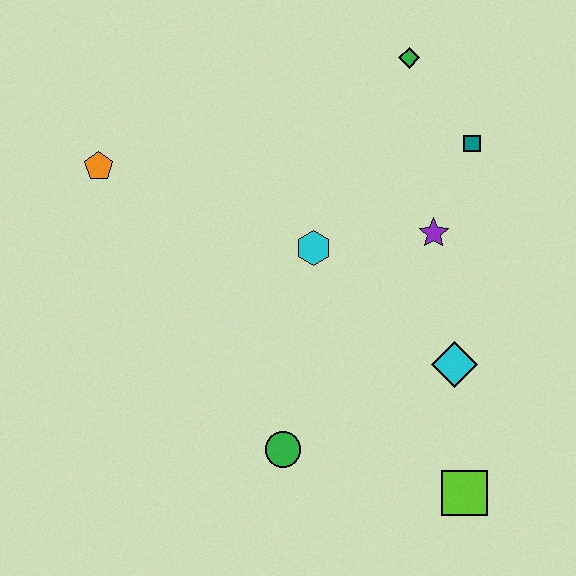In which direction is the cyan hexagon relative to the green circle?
The cyan hexagon is above the green circle.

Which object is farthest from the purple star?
The orange pentagon is farthest from the purple star.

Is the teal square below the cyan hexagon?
No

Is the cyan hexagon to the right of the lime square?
No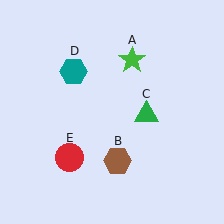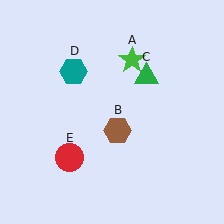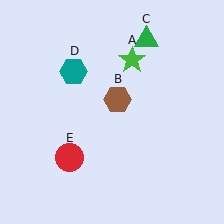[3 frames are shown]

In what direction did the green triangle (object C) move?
The green triangle (object C) moved up.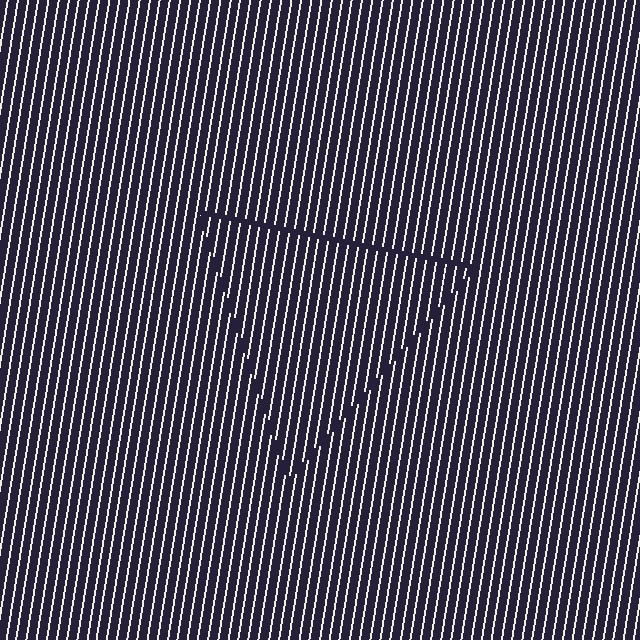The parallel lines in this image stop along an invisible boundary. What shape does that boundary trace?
An illusory triangle. The interior of the shape contains the same grating, shifted by half a period — the contour is defined by the phase discontinuity where line-ends from the inner and outer gratings abut.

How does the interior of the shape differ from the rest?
The interior of the shape contains the same grating, shifted by half a period — the contour is defined by the phase discontinuity where line-ends from the inner and outer gratings abut.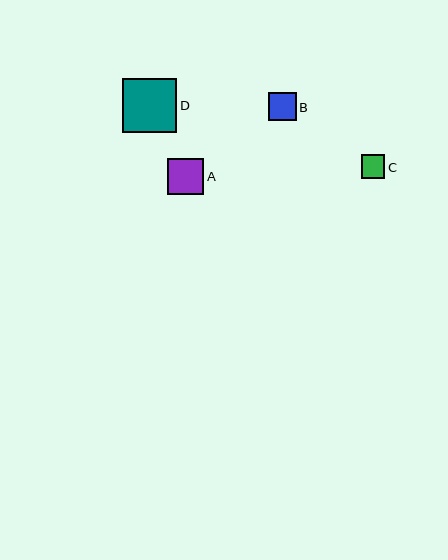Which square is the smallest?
Square C is the smallest with a size of approximately 24 pixels.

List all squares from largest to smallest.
From largest to smallest: D, A, B, C.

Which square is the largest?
Square D is the largest with a size of approximately 54 pixels.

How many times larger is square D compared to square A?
Square D is approximately 1.5 times the size of square A.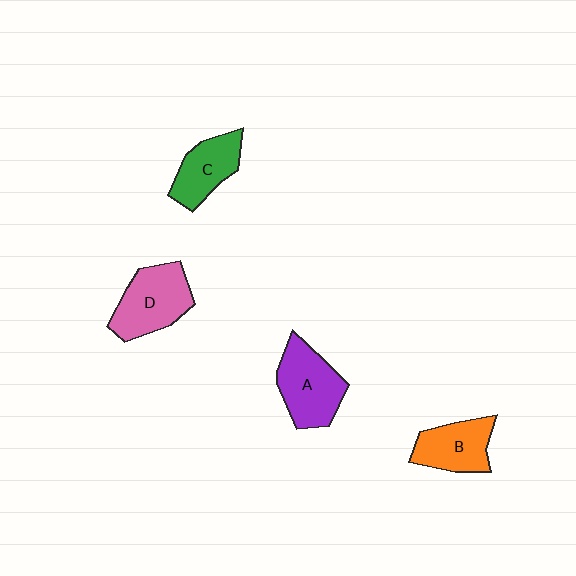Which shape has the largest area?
Shape A (purple).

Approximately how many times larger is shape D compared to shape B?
Approximately 1.2 times.